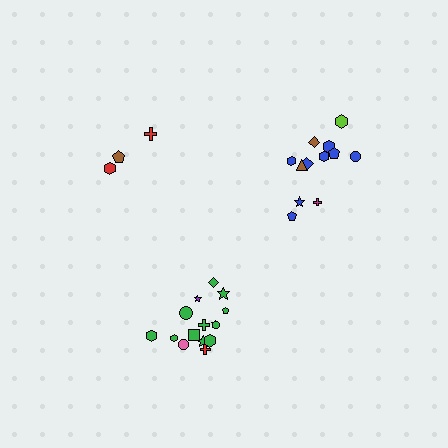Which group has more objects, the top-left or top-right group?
The top-right group.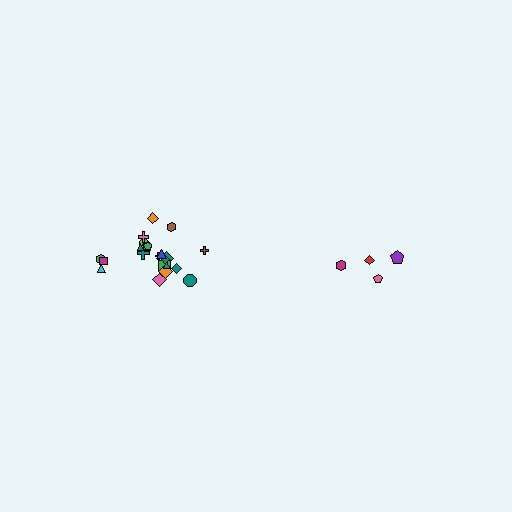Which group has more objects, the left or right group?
The left group.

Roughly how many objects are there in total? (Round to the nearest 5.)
Roughly 25 objects in total.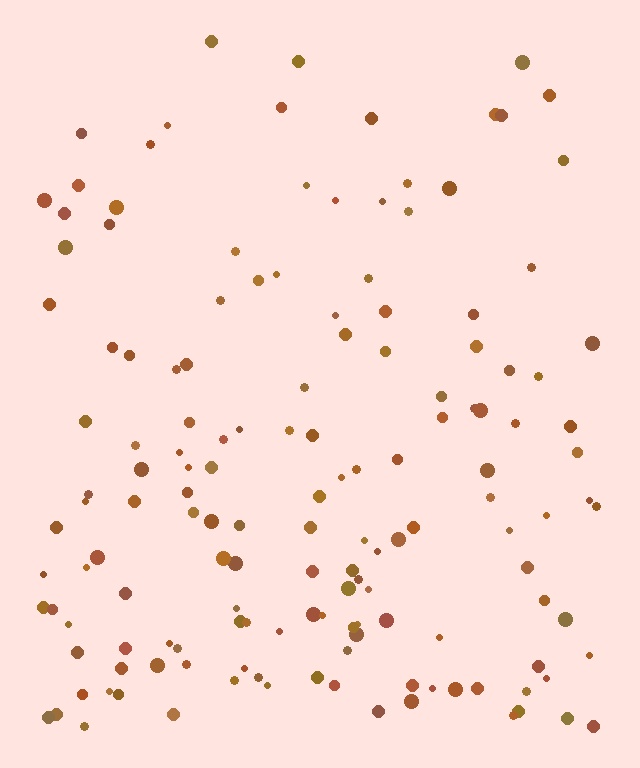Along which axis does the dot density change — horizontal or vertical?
Vertical.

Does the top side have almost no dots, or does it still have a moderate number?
Still a moderate number, just noticeably fewer than the bottom.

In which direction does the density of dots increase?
From top to bottom, with the bottom side densest.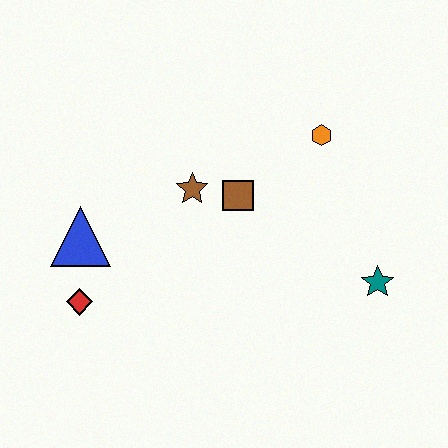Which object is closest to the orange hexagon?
The brown square is closest to the orange hexagon.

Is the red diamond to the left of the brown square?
Yes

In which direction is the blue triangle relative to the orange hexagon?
The blue triangle is to the left of the orange hexagon.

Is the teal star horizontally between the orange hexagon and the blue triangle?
No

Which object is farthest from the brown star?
The teal star is farthest from the brown star.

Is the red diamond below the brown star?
Yes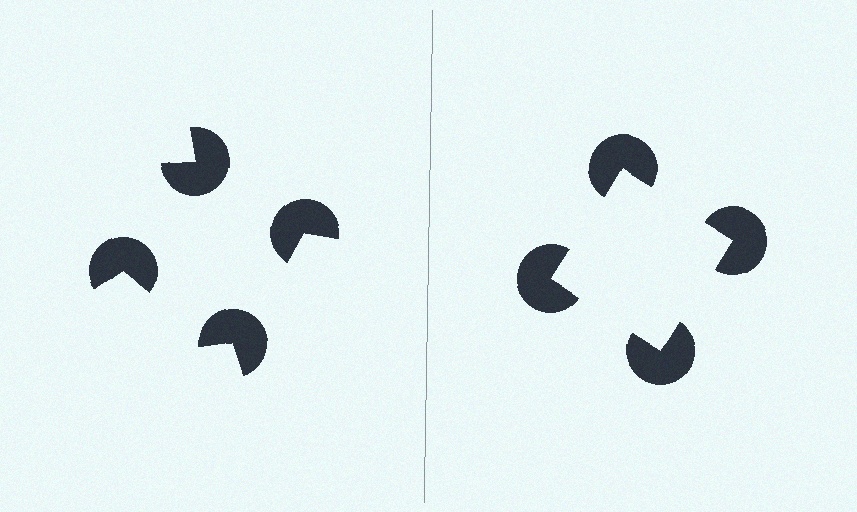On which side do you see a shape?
An illusory square appears on the right side. On the left side the wedge cuts are rotated, so no coherent shape forms.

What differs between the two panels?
The pac-man discs are positioned identically on both sides; only the wedge orientations differ. On the right they align to a square; on the left they are misaligned.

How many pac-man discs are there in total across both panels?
8 — 4 on each side.